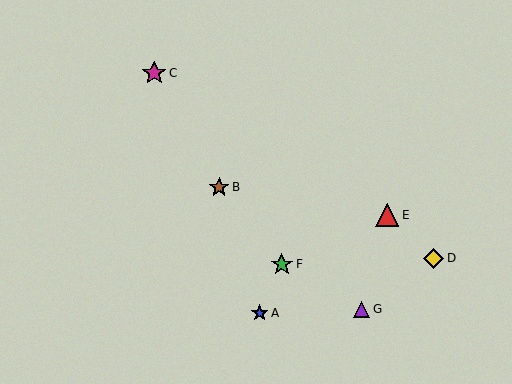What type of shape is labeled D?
Shape D is a yellow diamond.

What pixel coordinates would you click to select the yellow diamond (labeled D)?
Click at (434, 258) to select the yellow diamond D.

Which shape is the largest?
The magenta star (labeled C) is the largest.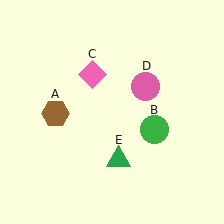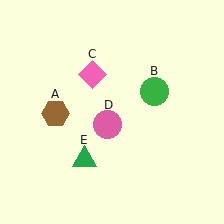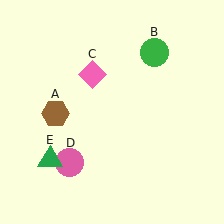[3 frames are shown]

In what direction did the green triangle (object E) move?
The green triangle (object E) moved left.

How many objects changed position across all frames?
3 objects changed position: green circle (object B), pink circle (object D), green triangle (object E).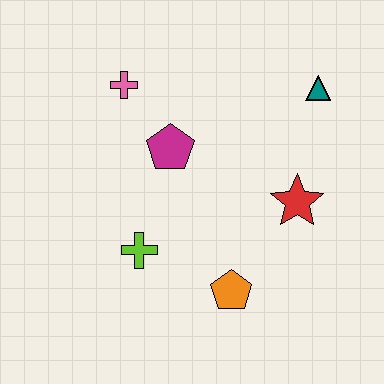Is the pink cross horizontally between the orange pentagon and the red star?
No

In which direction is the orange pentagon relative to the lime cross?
The orange pentagon is to the right of the lime cross.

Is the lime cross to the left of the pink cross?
No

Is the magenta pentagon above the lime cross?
Yes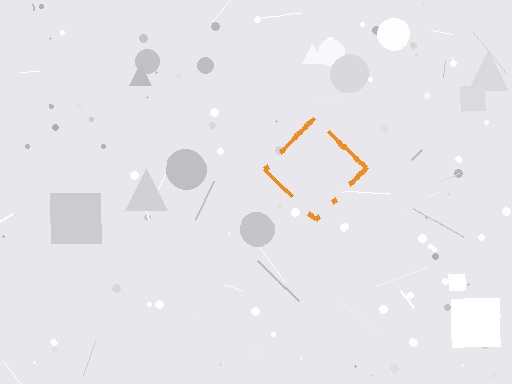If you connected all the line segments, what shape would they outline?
They would outline a diamond.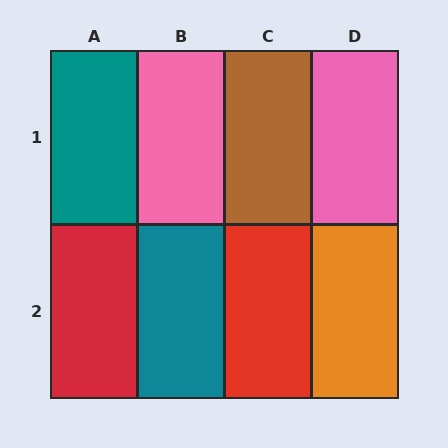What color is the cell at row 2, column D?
Orange.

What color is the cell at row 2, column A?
Red.